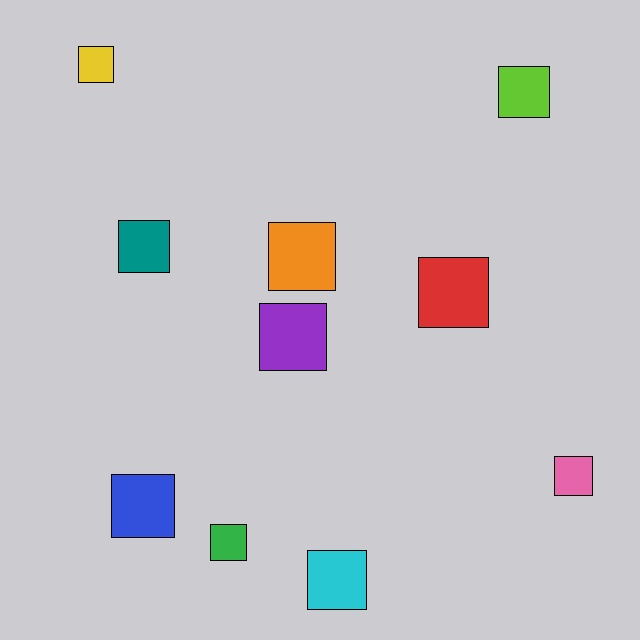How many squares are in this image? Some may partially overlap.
There are 10 squares.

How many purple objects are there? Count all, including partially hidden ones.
There is 1 purple object.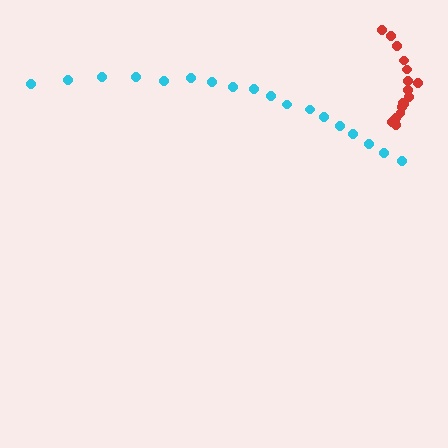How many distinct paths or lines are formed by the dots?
There are 2 distinct paths.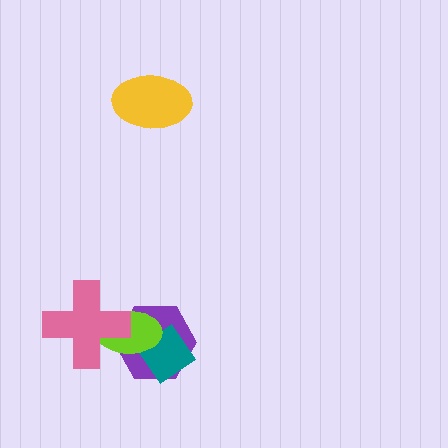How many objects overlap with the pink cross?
2 objects overlap with the pink cross.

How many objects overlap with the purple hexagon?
3 objects overlap with the purple hexagon.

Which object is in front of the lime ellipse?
The pink cross is in front of the lime ellipse.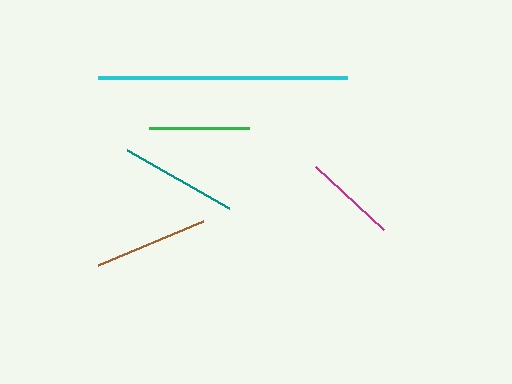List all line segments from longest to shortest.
From longest to shortest: cyan, teal, brown, green, magenta.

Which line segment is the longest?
The cyan line is the longest at approximately 248 pixels.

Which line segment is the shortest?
The magenta line is the shortest at approximately 93 pixels.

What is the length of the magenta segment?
The magenta segment is approximately 93 pixels long.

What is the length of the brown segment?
The brown segment is approximately 115 pixels long.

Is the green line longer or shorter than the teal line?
The teal line is longer than the green line.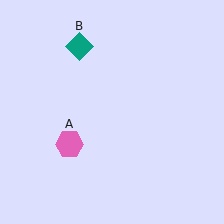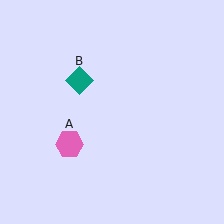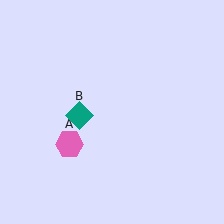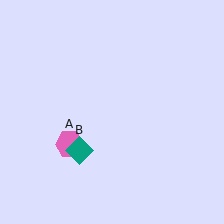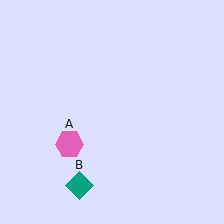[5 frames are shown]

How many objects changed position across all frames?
1 object changed position: teal diamond (object B).